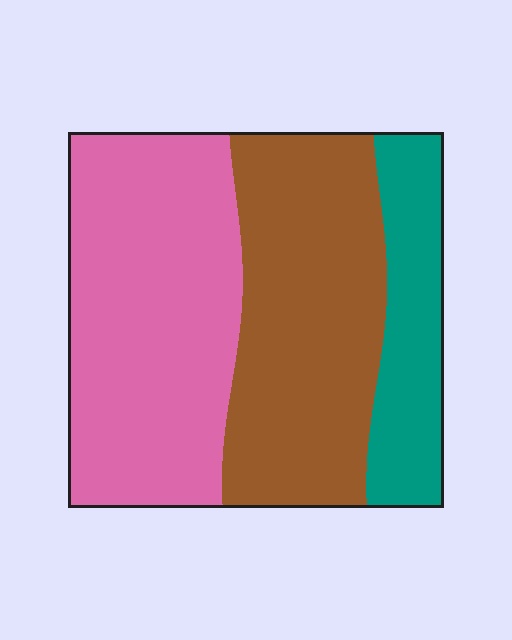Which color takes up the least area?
Teal, at roughly 20%.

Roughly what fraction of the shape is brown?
Brown takes up between a quarter and a half of the shape.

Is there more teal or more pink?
Pink.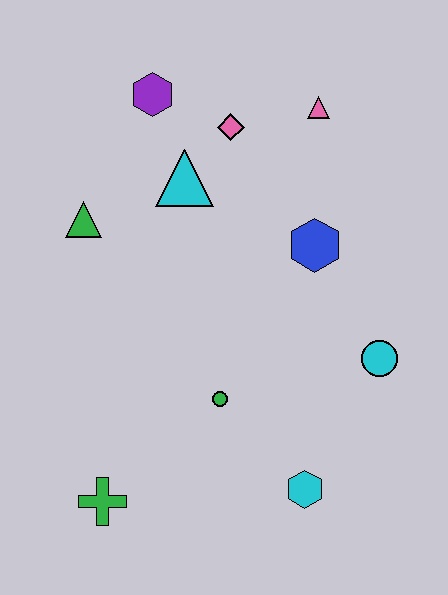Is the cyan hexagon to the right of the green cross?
Yes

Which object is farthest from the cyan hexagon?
The purple hexagon is farthest from the cyan hexagon.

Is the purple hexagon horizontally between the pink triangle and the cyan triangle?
No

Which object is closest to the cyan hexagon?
The green circle is closest to the cyan hexagon.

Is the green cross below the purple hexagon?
Yes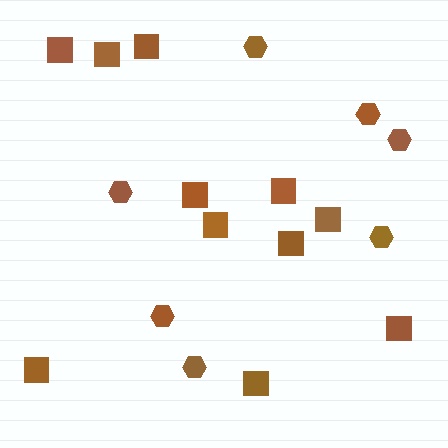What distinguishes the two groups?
There are 2 groups: one group of squares (11) and one group of hexagons (7).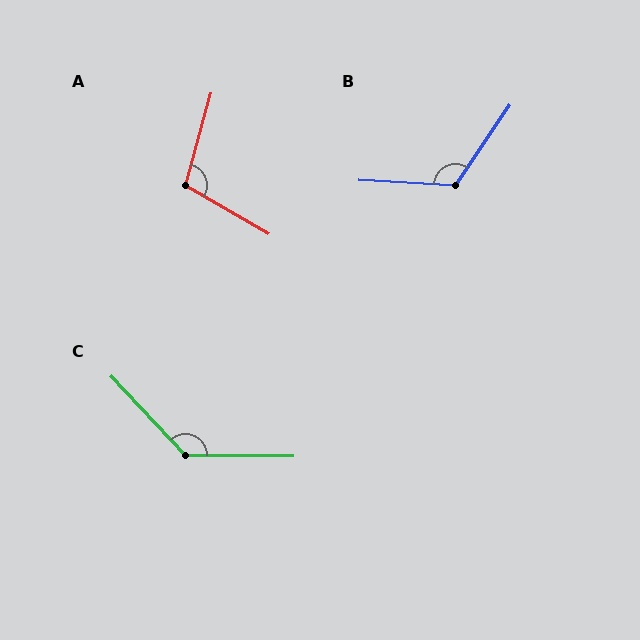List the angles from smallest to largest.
A (105°), B (121°), C (133°).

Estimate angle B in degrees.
Approximately 121 degrees.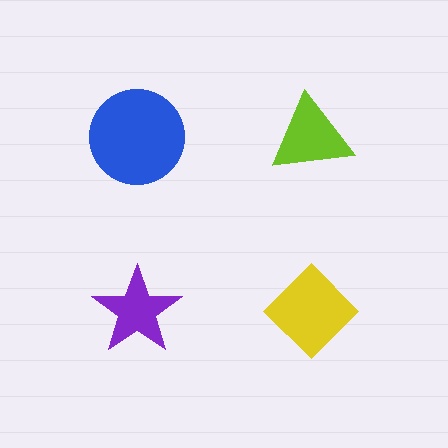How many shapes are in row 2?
2 shapes.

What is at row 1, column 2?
A lime triangle.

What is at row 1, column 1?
A blue circle.